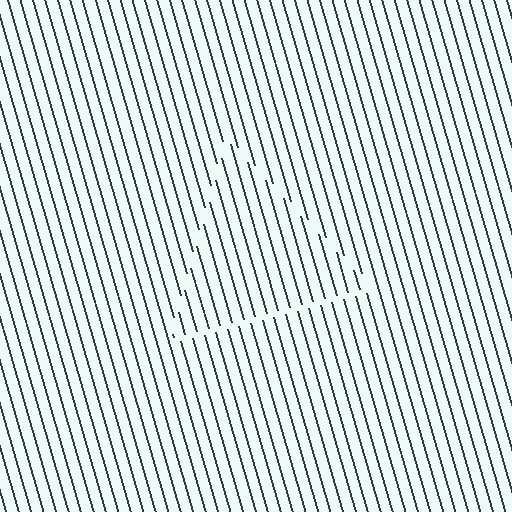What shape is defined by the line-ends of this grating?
An illusory triangle. The interior of the shape contains the same grating, shifted by half a period — the contour is defined by the phase discontinuity where line-ends from the inner and outer gratings abut.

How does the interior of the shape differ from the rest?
The interior of the shape contains the same grating, shifted by half a period — the contour is defined by the phase discontinuity where line-ends from the inner and outer gratings abut.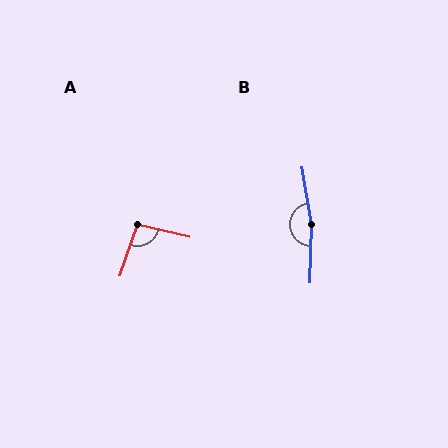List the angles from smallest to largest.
A (95°), B (169°).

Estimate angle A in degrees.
Approximately 95 degrees.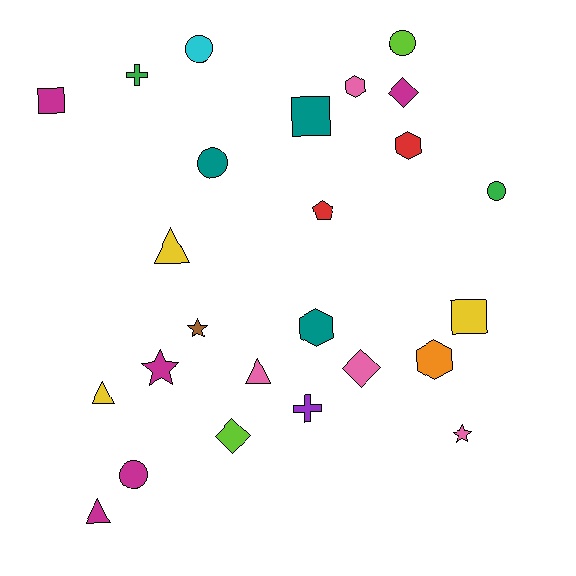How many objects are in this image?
There are 25 objects.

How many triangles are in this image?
There are 4 triangles.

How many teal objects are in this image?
There are 3 teal objects.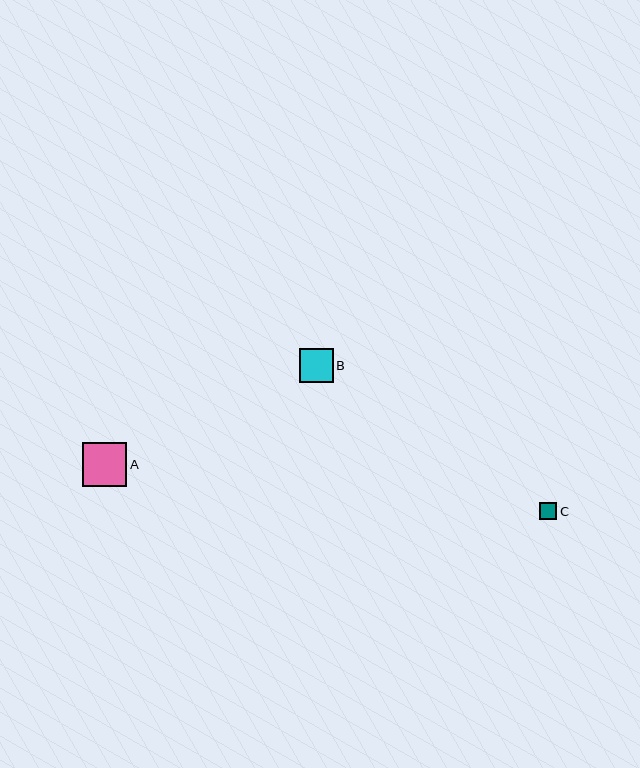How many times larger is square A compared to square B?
Square A is approximately 1.3 times the size of square B.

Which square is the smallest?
Square C is the smallest with a size of approximately 17 pixels.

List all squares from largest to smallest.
From largest to smallest: A, B, C.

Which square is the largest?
Square A is the largest with a size of approximately 45 pixels.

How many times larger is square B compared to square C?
Square B is approximately 2.0 times the size of square C.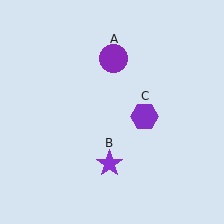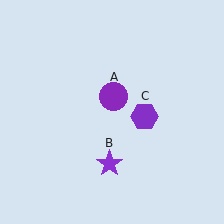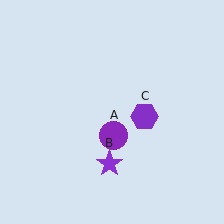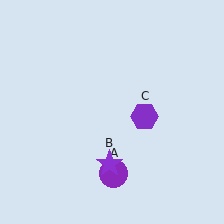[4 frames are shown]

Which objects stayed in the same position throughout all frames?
Purple star (object B) and purple hexagon (object C) remained stationary.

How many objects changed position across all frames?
1 object changed position: purple circle (object A).